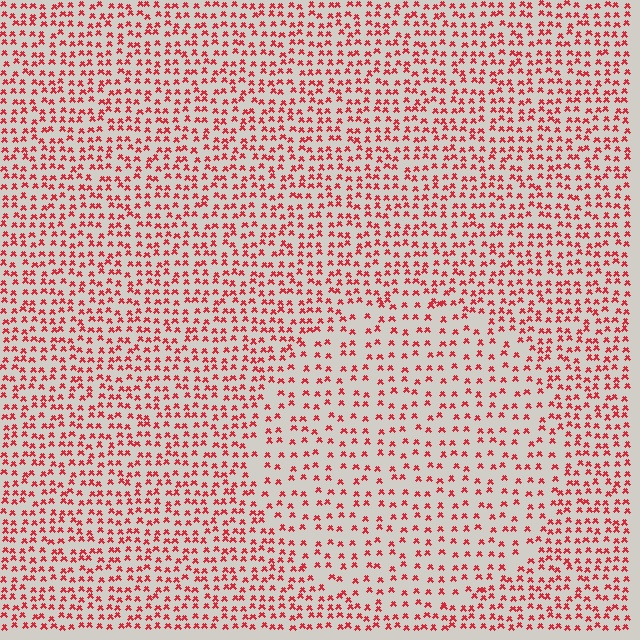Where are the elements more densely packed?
The elements are more densely packed outside the circle boundary.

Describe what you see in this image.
The image contains small red elements arranged at two different densities. A circle-shaped region is visible where the elements are less densely packed than the surrounding area.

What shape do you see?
I see a circle.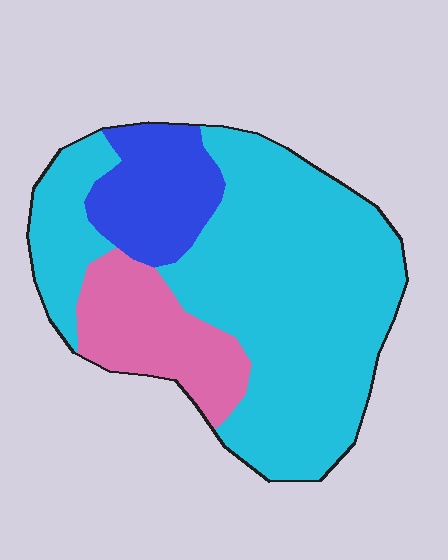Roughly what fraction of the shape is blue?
Blue takes up less than a quarter of the shape.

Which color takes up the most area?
Cyan, at roughly 65%.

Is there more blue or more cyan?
Cyan.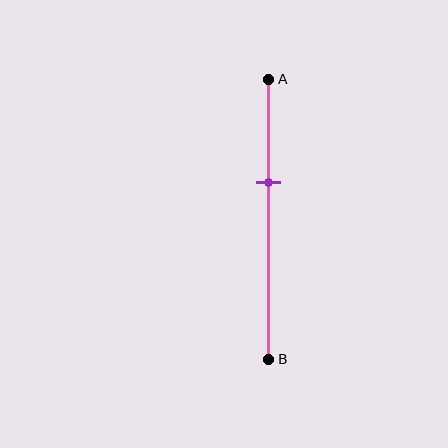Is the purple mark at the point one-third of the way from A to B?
No, the mark is at about 35% from A, not at the 33% one-third point.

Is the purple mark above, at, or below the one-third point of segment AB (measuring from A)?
The purple mark is below the one-third point of segment AB.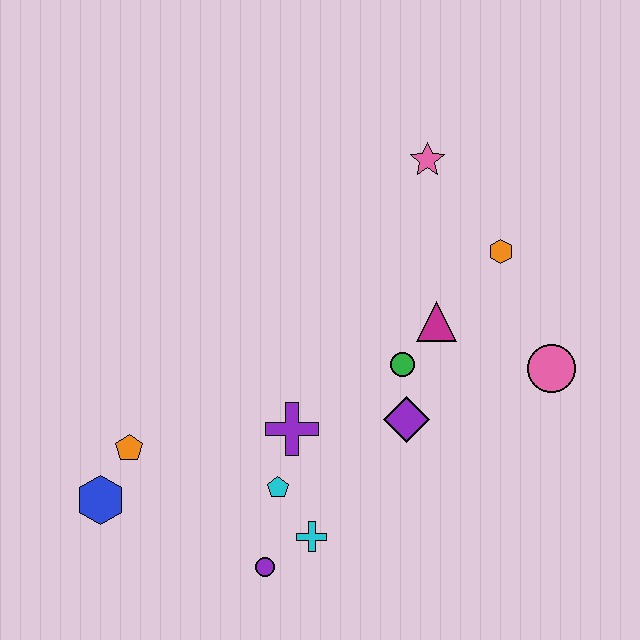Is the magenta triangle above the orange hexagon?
No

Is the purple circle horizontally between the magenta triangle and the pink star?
No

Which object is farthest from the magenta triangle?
The blue hexagon is farthest from the magenta triangle.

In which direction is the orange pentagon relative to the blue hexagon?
The orange pentagon is above the blue hexagon.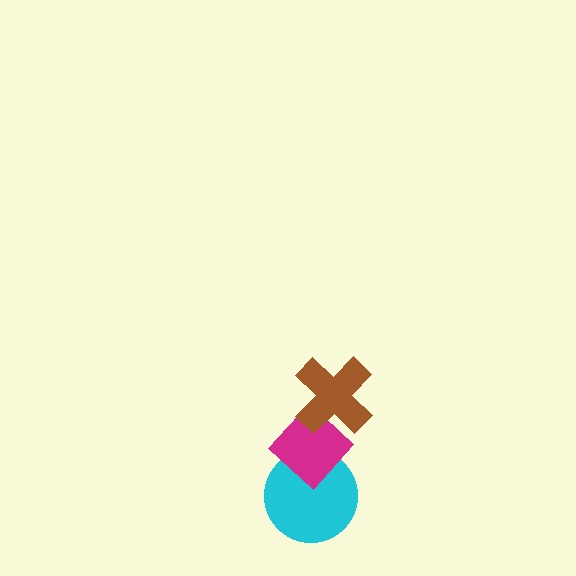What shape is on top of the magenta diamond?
The brown cross is on top of the magenta diamond.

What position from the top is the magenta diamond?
The magenta diamond is 2nd from the top.